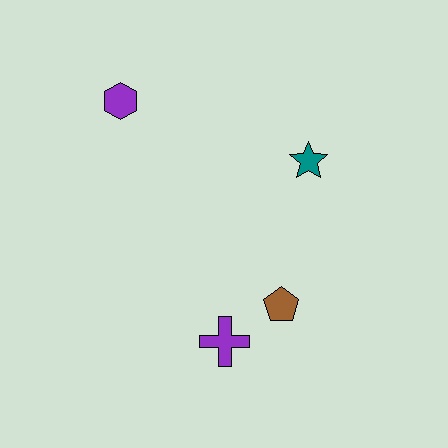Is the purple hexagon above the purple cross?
Yes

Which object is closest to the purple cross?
The brown pentagon is closest to the purple cross.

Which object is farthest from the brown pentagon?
The purple hexagon is farthest from the brown pentagon.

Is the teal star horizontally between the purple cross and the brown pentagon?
No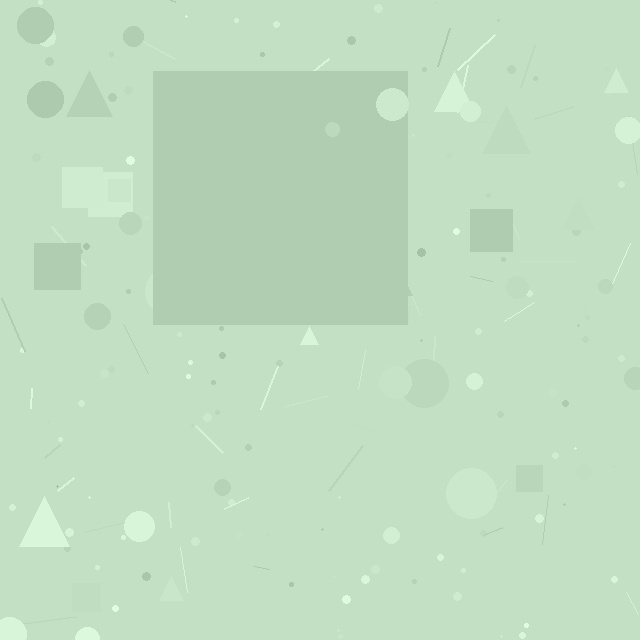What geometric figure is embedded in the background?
A square is embedded in the background.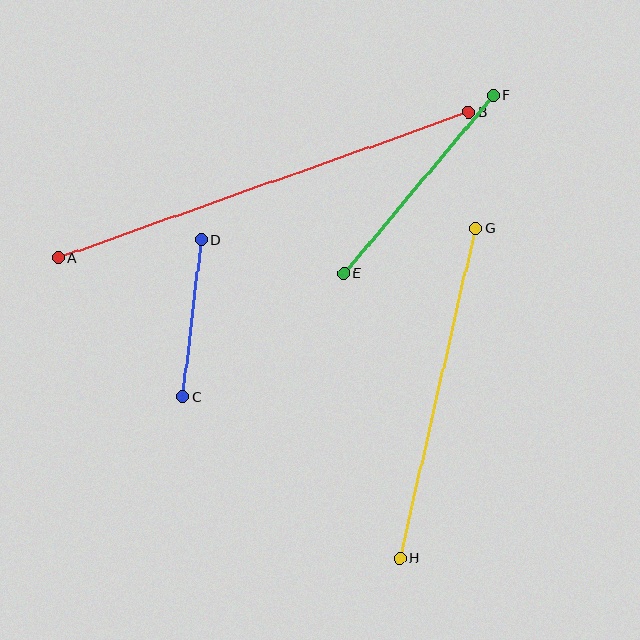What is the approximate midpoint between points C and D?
The midpoint is at approximately (192, 318) pixels.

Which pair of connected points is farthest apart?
Points A and B are farthest apart.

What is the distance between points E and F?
The distance is approximately 233 pixels.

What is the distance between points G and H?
The distance is approximately 339 pixels.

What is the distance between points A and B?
The distance is approximately 436 pixels.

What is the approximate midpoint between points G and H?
The midpoint is at approximately (438, 393) pixels.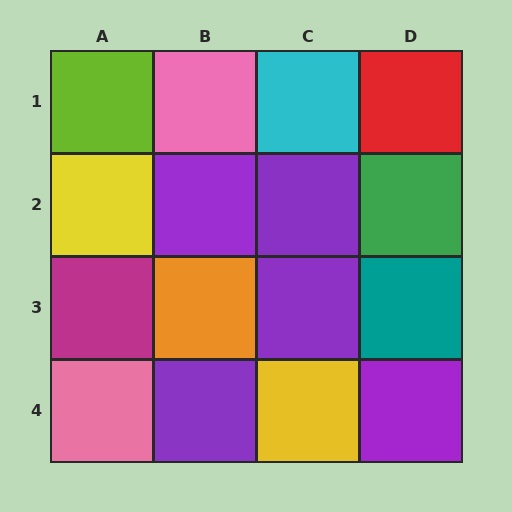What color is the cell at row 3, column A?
Magenta.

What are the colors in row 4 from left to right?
Pink, purple, yellow, purple.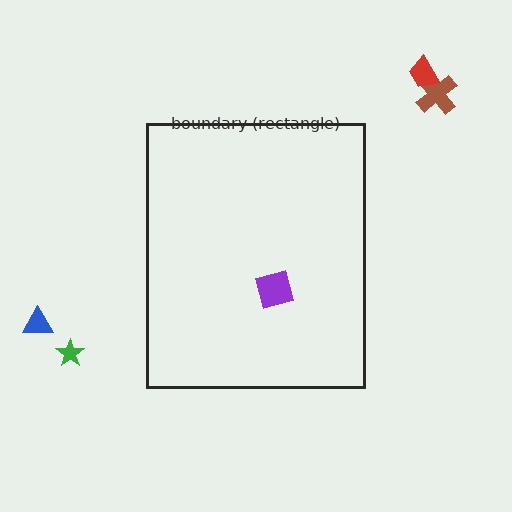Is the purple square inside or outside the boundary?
Inside.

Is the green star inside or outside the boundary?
Outside.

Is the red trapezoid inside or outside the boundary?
Outside.